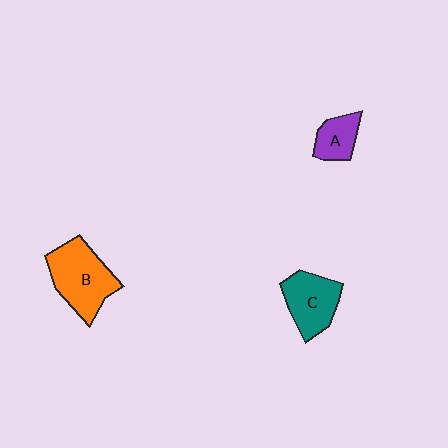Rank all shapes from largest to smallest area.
From largest to smallest: B (orange), C (teal), A (purple).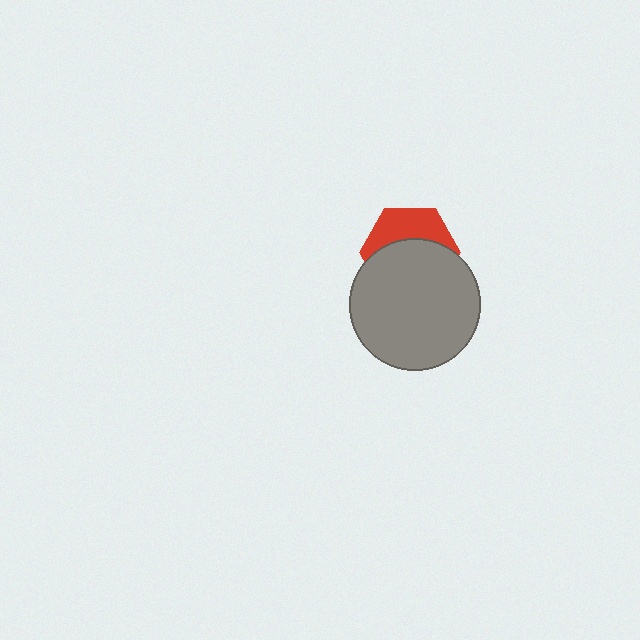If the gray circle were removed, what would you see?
You would see the complete red hexagon.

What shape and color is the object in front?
The object in front is a gray circle.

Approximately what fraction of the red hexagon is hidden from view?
Roughly 61% of the red hexagon is hidden behind the gray circle.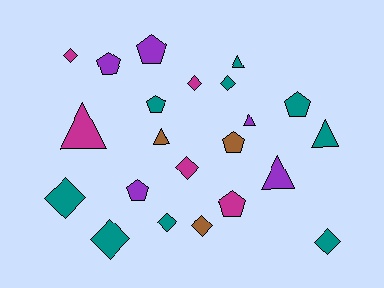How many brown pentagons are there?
There is 1 brown pentagon.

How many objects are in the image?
There are 22 objects.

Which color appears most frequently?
Teal, with 9 objects.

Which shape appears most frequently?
Diamond, with 9 objects.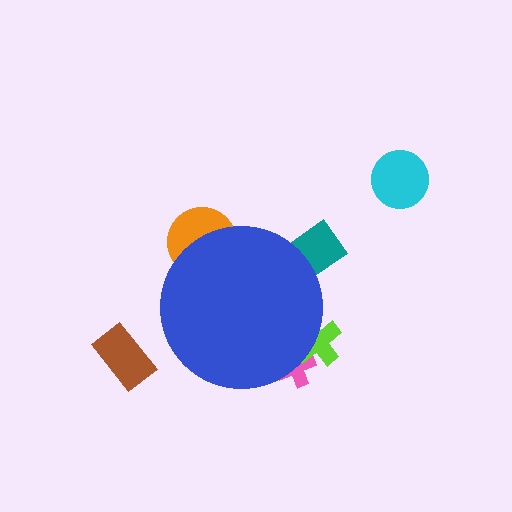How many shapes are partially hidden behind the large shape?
4 shapes are partially hidden.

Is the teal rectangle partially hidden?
Yes, the teal rectangle is partially hidden behind the blue circle.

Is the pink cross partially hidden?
Yes, the pink cross is partially hidden behind the blue circle.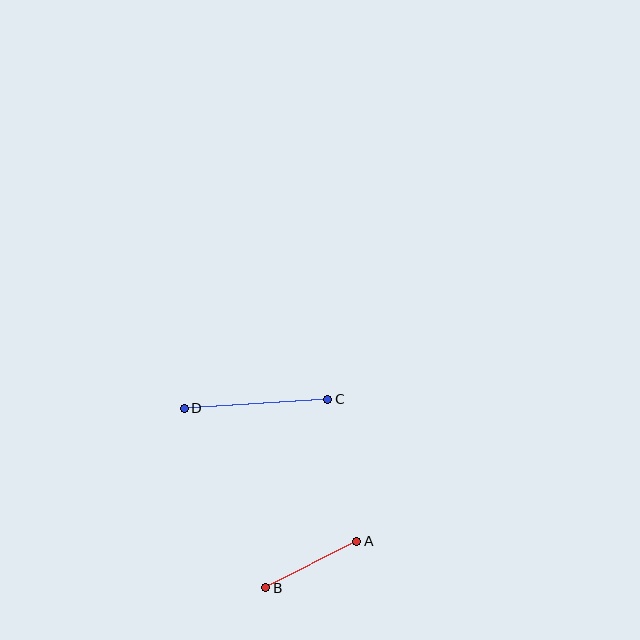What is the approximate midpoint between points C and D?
The midpoint is at approximately (256, 404) pixels.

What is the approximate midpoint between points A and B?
The midpoint is at approximately (311, 564) pixels.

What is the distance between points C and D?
The distance is approximately 144 pixels.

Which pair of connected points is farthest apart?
Points C and D are farthest apart.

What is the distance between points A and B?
The distance is approximately 102 pixels.